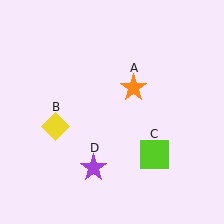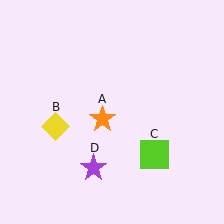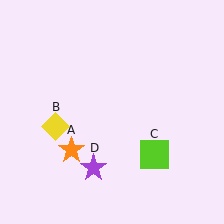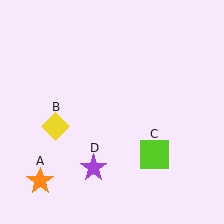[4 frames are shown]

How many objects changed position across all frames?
1 object changed position: orange star (object A).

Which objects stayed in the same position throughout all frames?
Yellow diamond (object B) and lime square (object C) and purple star (object D) remained stationary.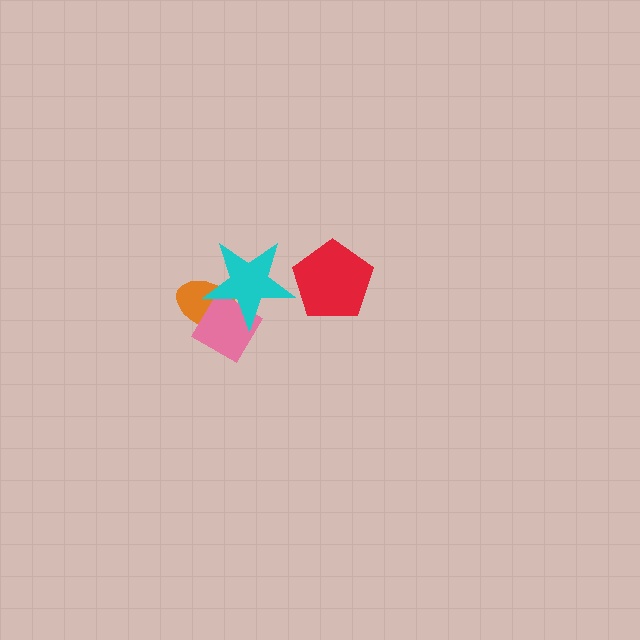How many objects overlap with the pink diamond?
2 objects overlap with the pink diamond.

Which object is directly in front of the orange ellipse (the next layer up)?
The pink diamond is directly in front of the orange ellipse.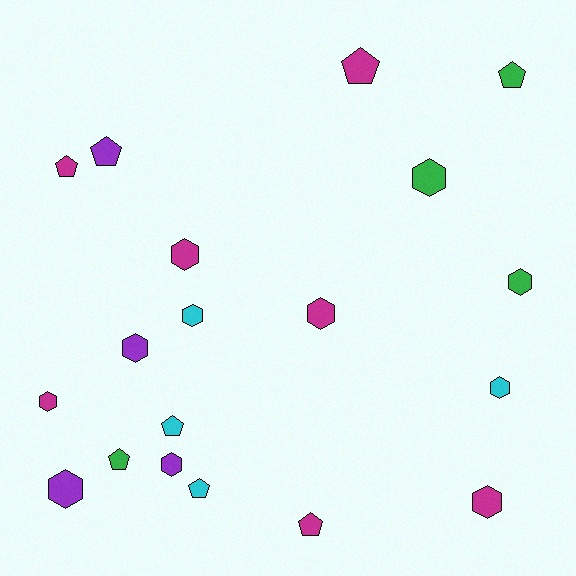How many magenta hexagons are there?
There are 4 magenta hexagons.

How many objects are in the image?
There are 19 objects.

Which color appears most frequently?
Magenta, with 7 objects.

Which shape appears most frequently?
Hexagon, with 11 objects.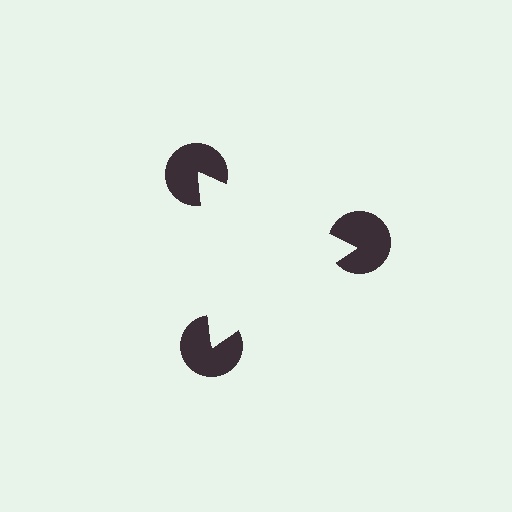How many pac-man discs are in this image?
There are 3 — one at each vertex of the illusory triangle.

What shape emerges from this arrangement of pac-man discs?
An illusory triangle — its edges are inferred from the aligned wedge cuts in the pac-man discs, not physically drawn.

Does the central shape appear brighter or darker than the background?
It typically appears slightly brighter than the background, even though no actual brightness change is drawn.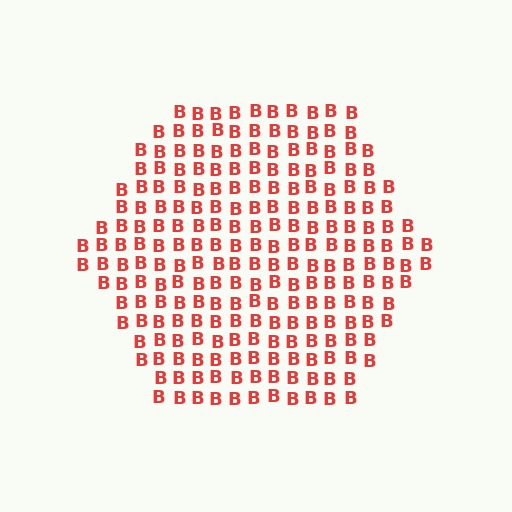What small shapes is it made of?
It is made of small letter B's.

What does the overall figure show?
The overall figure shows a hexagon.